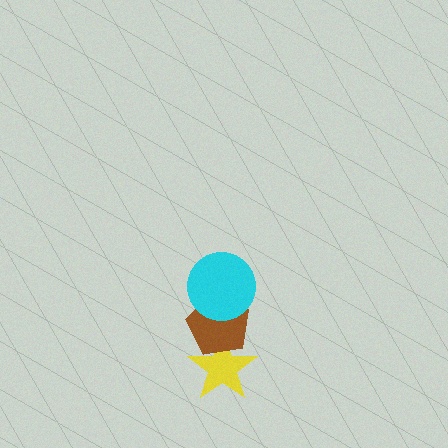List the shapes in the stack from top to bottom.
From top to bottom: the cyan circle, the brown pentagon, the yellow star.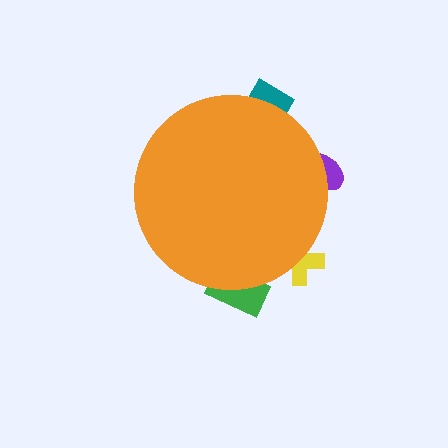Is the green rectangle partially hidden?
Yes, the green rectangle is partially hidden behind the orange circle.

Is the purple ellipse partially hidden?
Yes, the purple ellipse is partially hidden behind the orange circle.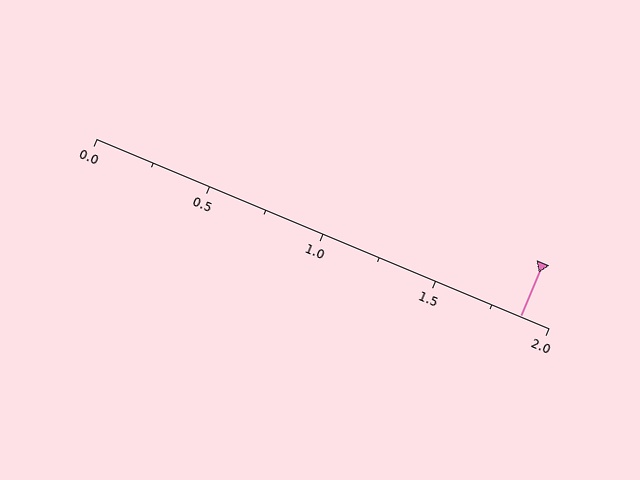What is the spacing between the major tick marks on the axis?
The major ticks are spaced 0.5 apart.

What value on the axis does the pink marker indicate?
The marker indicates approximately 1.88.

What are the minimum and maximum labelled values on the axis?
The axis runs from 0.0 to 2.0.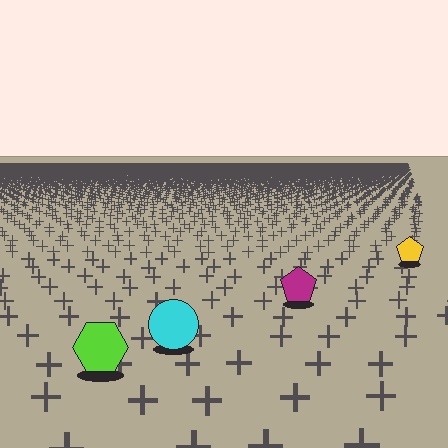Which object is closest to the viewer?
The lime hexagon is closest. The texture marks near it are larger and more spread out.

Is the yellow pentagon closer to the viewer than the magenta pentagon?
No. The magenta pentagon is closer — you can tell from the texture gradient: the ground texture is coarser near it.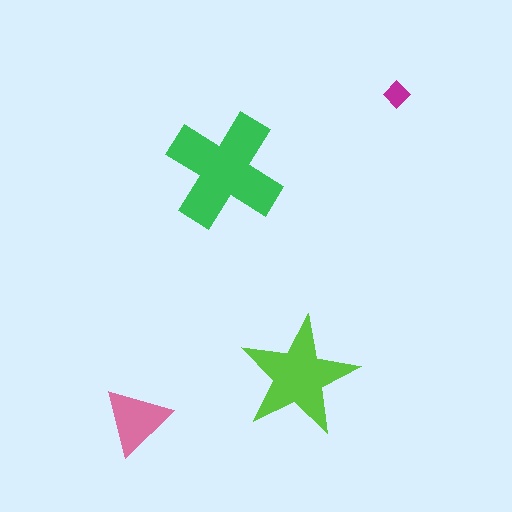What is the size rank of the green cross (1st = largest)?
1st.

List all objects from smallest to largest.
The magenta diamond, the pink triangle, the lime star, the green cross.